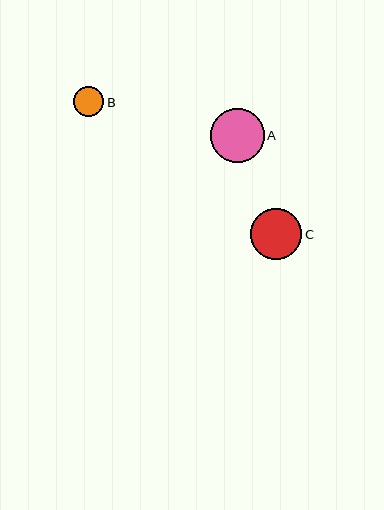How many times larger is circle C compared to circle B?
Circle C is approximately 1.7 times the size of circle B.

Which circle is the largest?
Circle A is the largest with a size of approximately 54 pixels.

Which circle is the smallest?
Circle B is the smallest with a size of approximately 31 pixels.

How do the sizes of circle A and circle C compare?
Circle A and circle C are approximately the same size.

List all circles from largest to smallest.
From largest to smallest: A, C, B.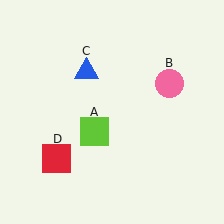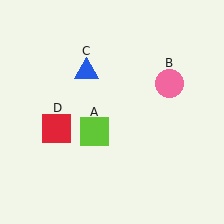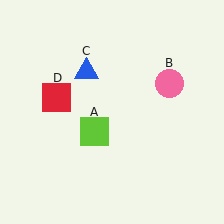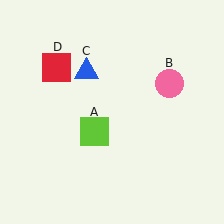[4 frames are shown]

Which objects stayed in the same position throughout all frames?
Lime square (object A) and pink circle (object B) and blue triangle (object C) remained stationary.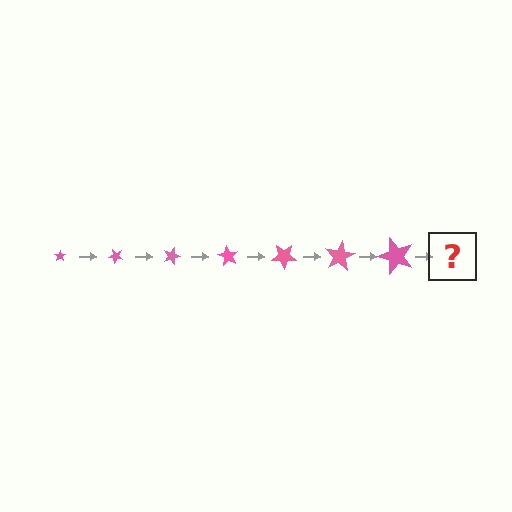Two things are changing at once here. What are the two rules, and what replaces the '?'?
The two rules are that the star grows larger each step and it rotates 45 degrees each step. The '?' should be a star, larger than the previous one and rotated 315 degrees from the start.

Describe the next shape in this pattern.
It should be a star, larger than the previous one and rotated 315 degrees from the start.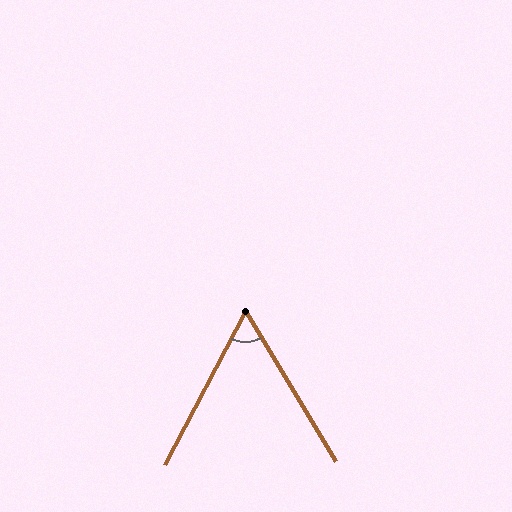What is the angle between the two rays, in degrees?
Approximately 59 degrees.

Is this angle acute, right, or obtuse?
It is acute.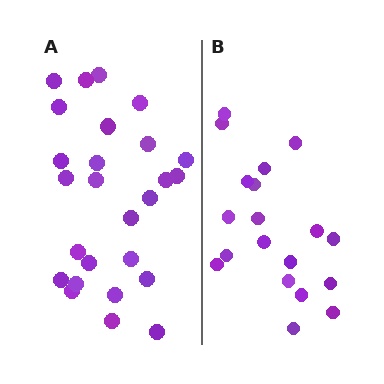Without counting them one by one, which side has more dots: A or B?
Region A (the left region) has more dots.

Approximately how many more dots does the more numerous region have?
Region A has roughly 8 or so more dots than region B.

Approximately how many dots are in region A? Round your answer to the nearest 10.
About 30 dots. (The exact count is 26, which rounds to 30.)